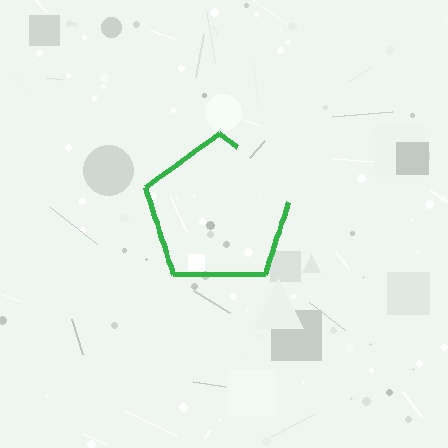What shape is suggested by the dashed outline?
The dashed outline suggests a pentagon.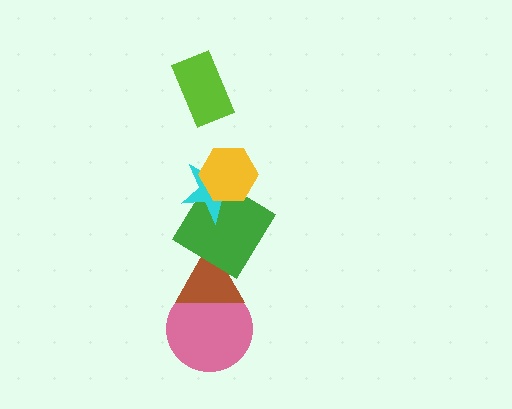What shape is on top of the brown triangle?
The green diamond is on top of the brown triangle.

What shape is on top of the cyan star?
The yellow hexagon is on top of the cyan star.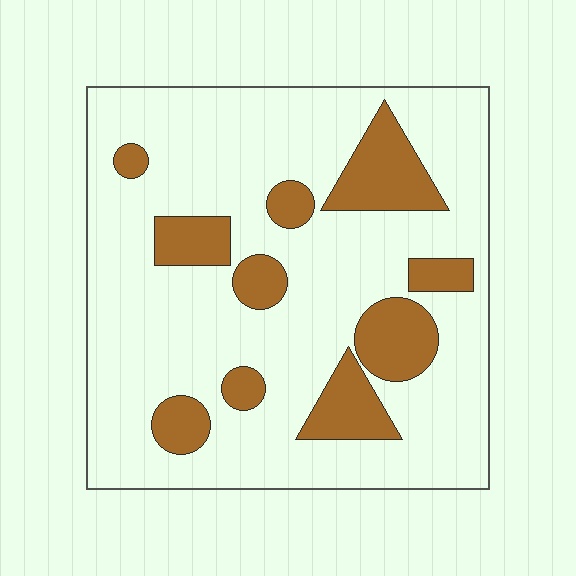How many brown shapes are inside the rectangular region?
10.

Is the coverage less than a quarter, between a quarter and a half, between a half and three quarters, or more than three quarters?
Less than a quarter.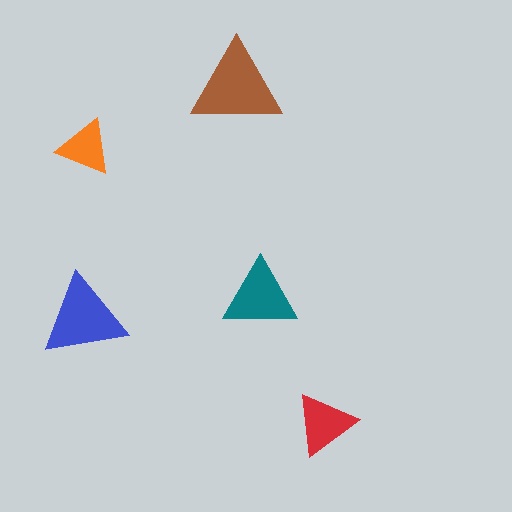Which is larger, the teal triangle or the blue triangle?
The blue one.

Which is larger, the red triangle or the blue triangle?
The blue one.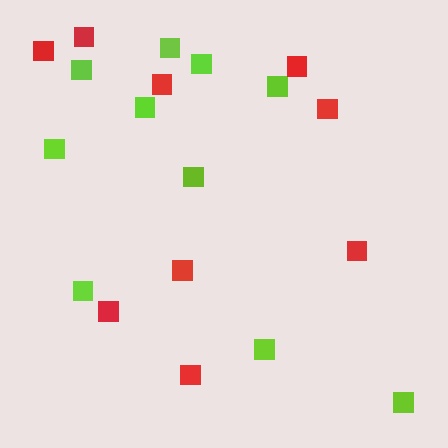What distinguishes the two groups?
There are 2 groups: one group of lime squares (10) and one group of red squares (9).